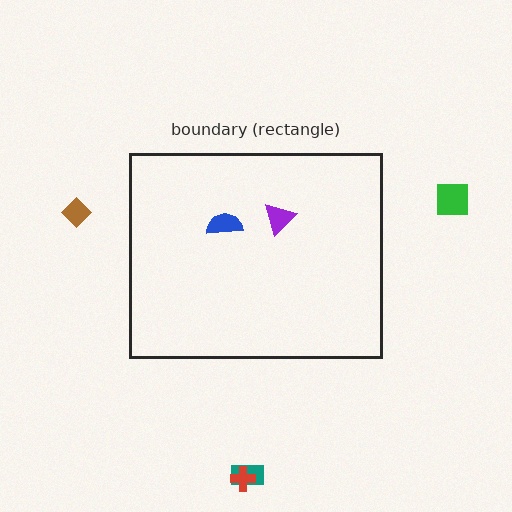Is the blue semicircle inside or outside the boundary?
Inside.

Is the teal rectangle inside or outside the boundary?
Outside.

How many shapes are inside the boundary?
2 inside, 4 outside.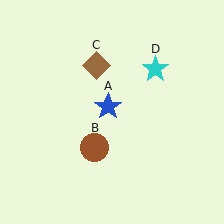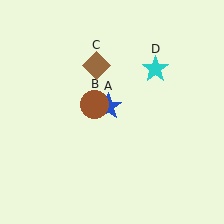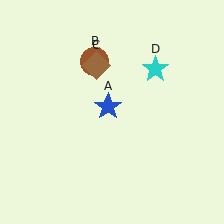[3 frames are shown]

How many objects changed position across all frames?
1 object changed position: brown circle (object B).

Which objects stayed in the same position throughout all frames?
Blue star (object A) and brown diamond (object C) and cyan star (object D) remained stationary.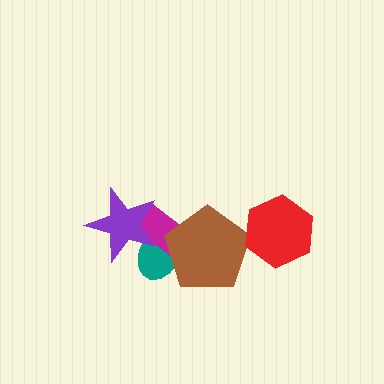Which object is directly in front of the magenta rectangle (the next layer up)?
The purple star is directly in front of the magenta rectangle.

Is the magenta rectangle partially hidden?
Yes, it is partially covered by another shape.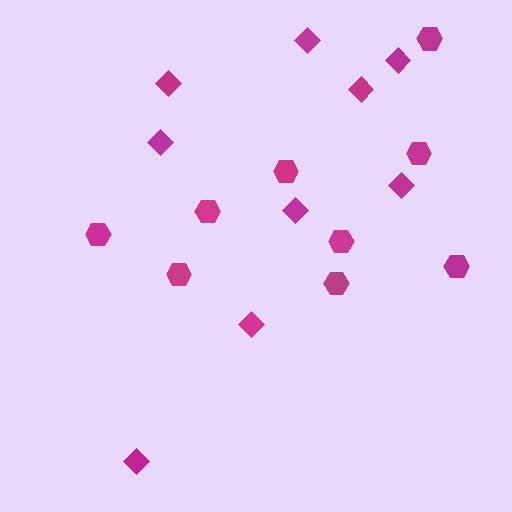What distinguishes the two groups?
There are 2 groups: one group of hexagons (9) and one group of diamonds (9).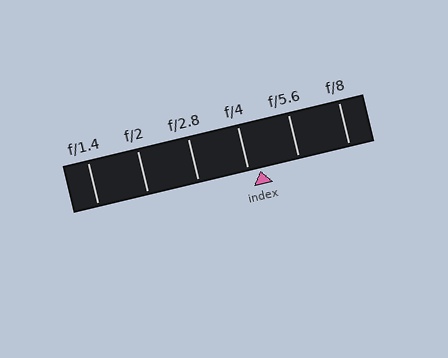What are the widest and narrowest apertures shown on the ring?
The widest aperture shown is f/1.4 and the narrowest is f/8.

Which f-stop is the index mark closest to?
The index mark is closest to f/4.